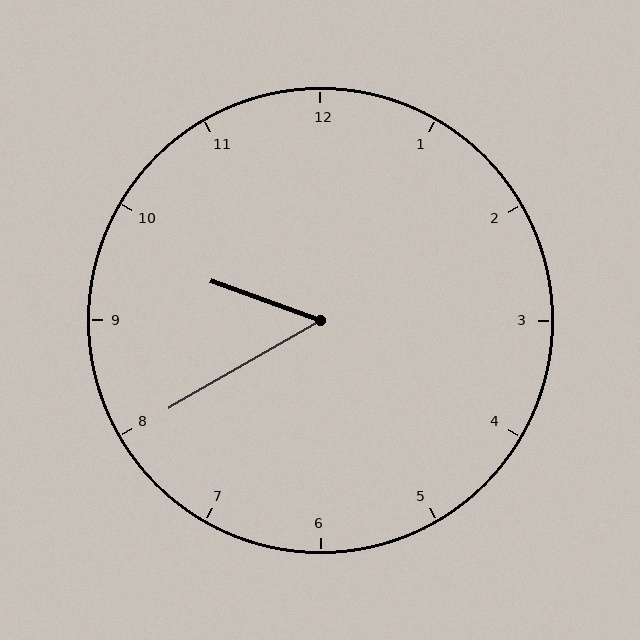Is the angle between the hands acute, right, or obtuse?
It is acute.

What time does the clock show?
9:40.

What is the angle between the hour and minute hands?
Approximately 50 degrees.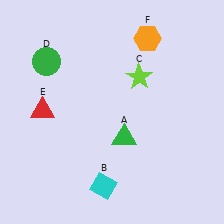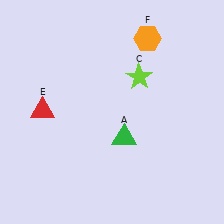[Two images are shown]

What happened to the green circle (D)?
The green circle (D) was removed in Image 2. It was in the top-left area of Image 1.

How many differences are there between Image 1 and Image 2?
There are 2 differences between the two images.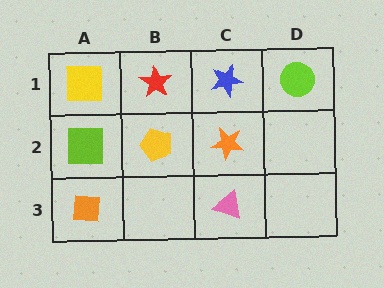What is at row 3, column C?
A pink triangle.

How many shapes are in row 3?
2 shapes.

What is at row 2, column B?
A yellow pentagon.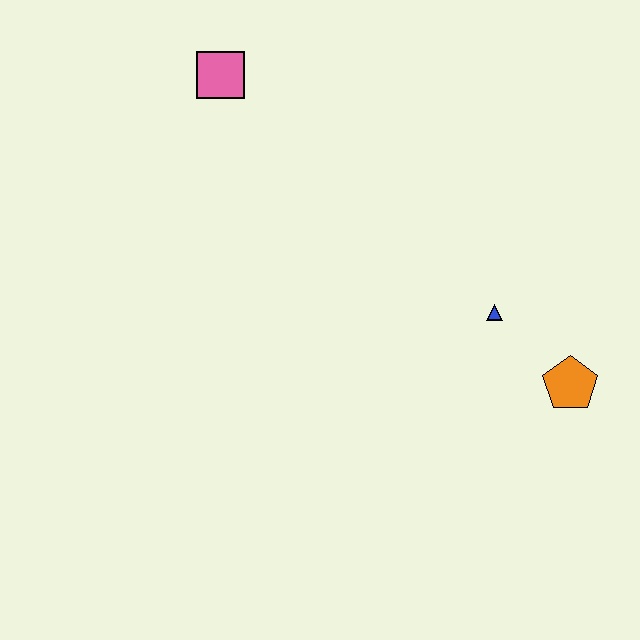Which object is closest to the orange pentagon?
The blue triangle is closest to the orange pentagon.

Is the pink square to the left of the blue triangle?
Yes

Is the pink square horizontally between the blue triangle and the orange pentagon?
No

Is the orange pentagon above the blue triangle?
No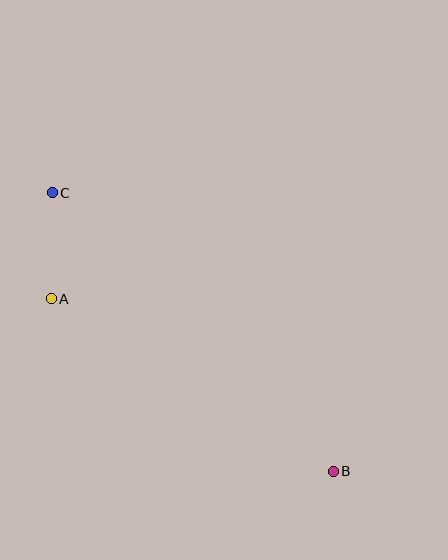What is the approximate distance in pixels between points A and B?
The distance between A and B is approximately 331 pixels.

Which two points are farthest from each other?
Points B and C are farthest from each other.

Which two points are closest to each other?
Points A and C are closest to each other.